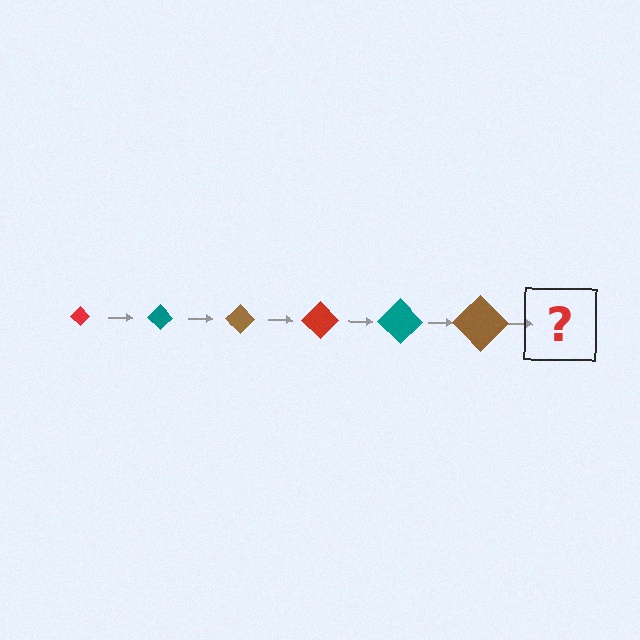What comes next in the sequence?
The next element should be a red diamond, larger than the previous one.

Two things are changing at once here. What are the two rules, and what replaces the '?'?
The two rules are that the diamond grows larger each step and the color cycles through red, teal, and brown. The '?' should be a red diamond, larger than the previous one.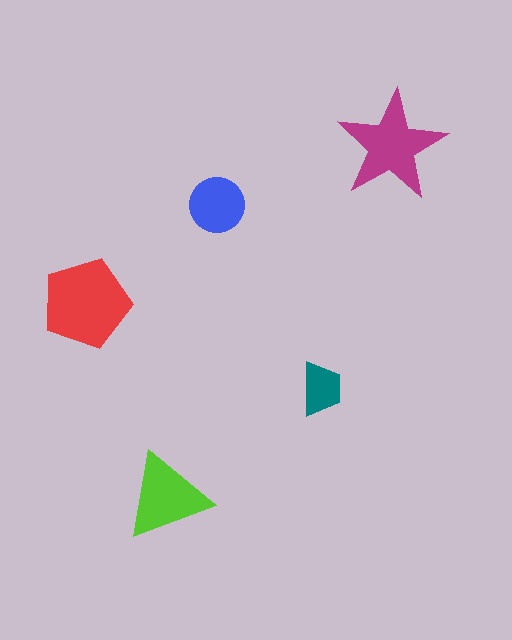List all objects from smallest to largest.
The teal trapezoid, the blue circle, the lime triangle, the magenta star, the red pentagon.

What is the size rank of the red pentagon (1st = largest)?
1st.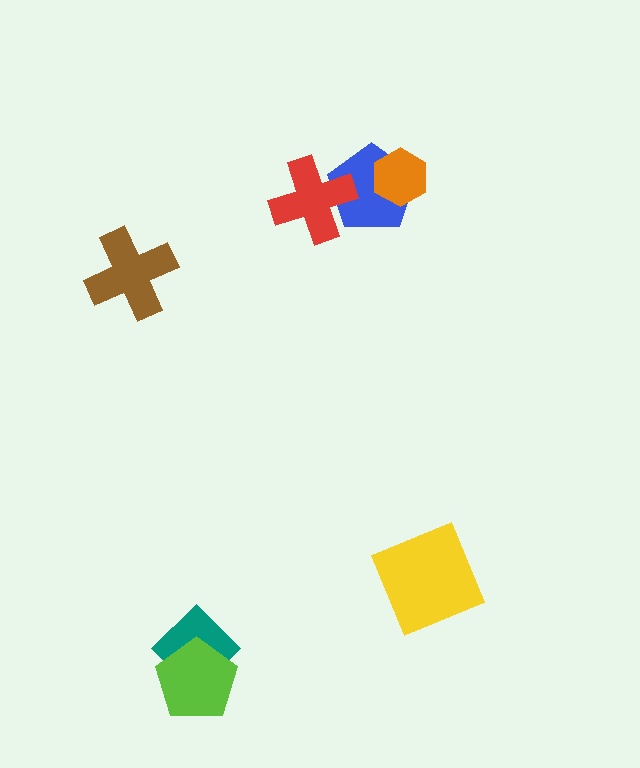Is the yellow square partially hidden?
No, no other shape covers it.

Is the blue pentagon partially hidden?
Yes, it is partially covered by another shape.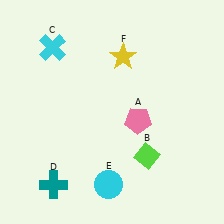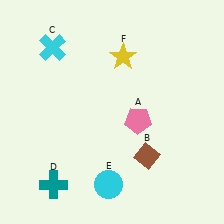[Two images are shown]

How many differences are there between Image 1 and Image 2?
There is 1 difference between the two images.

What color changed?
The diamond (B) changed from lime in Image 1 to brown in Image 2.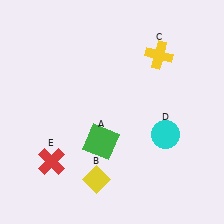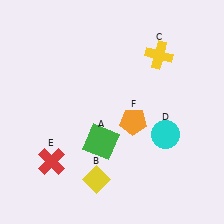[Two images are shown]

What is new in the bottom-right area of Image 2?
An orange pentagon (F) was added in the bottom-right area of Image 2.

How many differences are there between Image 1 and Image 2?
There is 1 difference between the two images.